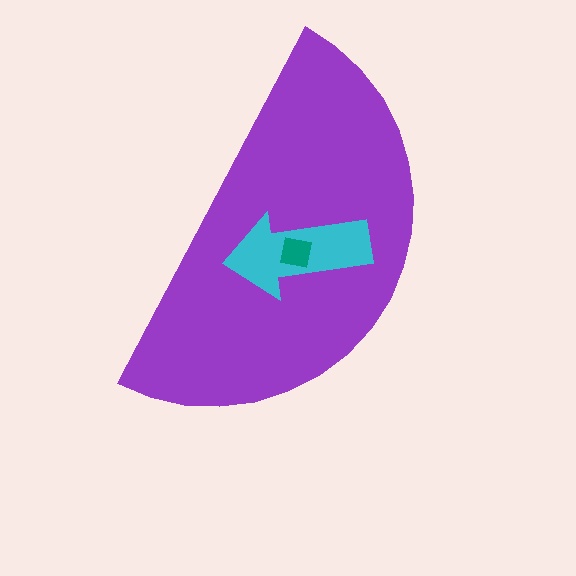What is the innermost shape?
The teal square.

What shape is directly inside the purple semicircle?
The cyan arrow.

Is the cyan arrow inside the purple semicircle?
Yes.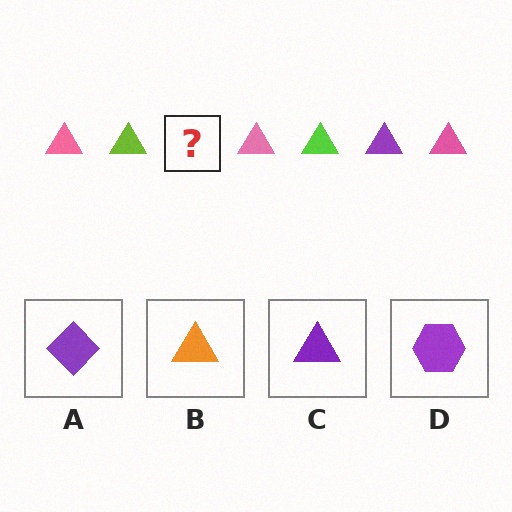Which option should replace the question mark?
Option C.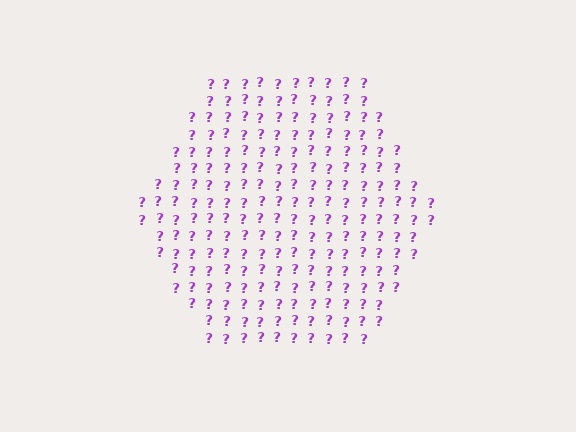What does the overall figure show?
The overall figure shows a hexagon.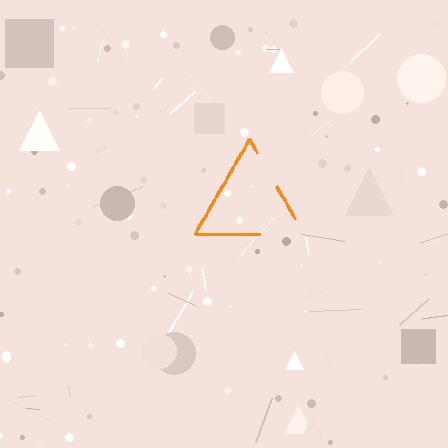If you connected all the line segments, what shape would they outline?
They would outline a triangle.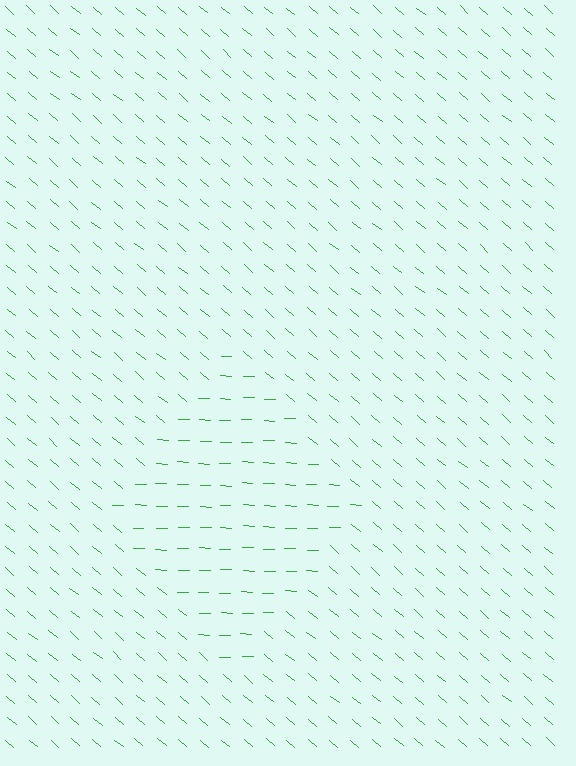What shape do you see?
I see a diamond.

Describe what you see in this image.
The image is filled with small green line segments. A diamond region in the image has lines oriented differently from the surrounding lines, creating a visible texture boundary.